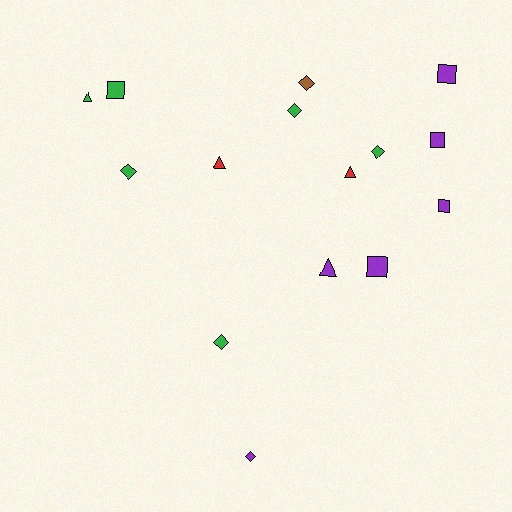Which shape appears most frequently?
Diamond, with 6 objects.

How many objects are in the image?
There are 15 objects.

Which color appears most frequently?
Purple, with 6 objects.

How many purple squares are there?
There are 4 purple squares.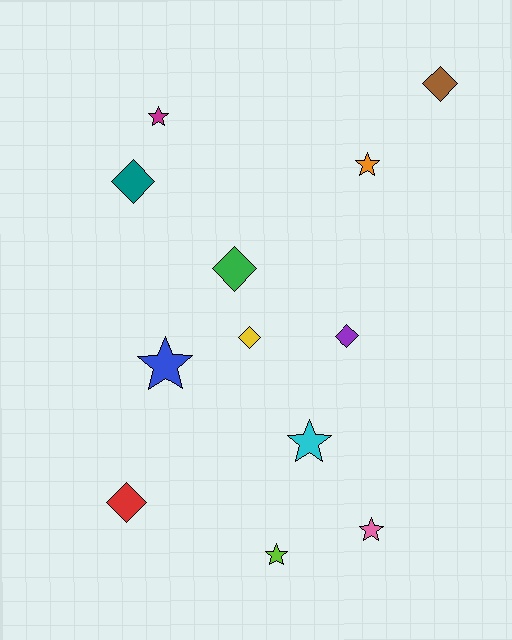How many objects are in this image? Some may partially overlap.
There are 12 objects.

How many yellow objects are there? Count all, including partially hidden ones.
There is 1 yellow object.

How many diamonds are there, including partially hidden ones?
There are 6 diamonds.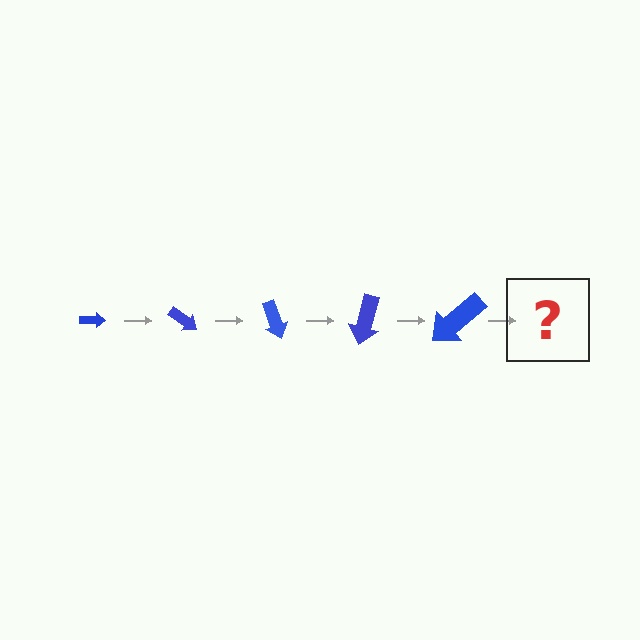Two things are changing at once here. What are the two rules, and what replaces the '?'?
The two rules are that the arrow grows larger each step and it rotates 35 degrees each step. The '?' should be an arrow, larger than the previous one and rotated 175 degrees from the start.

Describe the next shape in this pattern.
It should be an arrow, larger than the previous one and rotated 175 degrees from the start.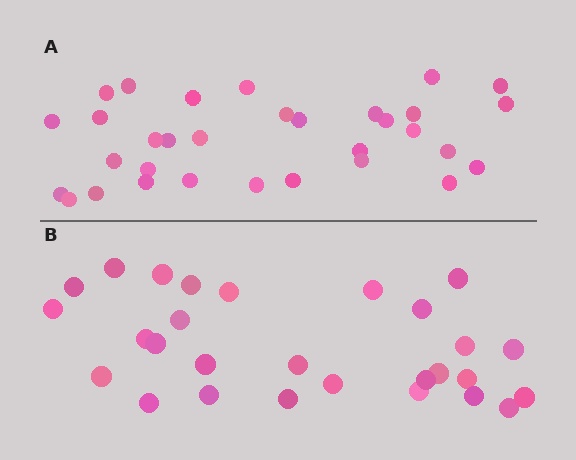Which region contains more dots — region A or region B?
Region A (the top region) has more dots.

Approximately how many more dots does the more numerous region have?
Region A has about 4 more dots than region B.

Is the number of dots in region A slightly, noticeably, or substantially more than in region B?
Region A has only slightly more — the two regions are fairly close. The ratio is roughly 1.1 to 1.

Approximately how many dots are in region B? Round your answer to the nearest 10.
About 30 dots. (The exact count is 28, which rounds to 30.)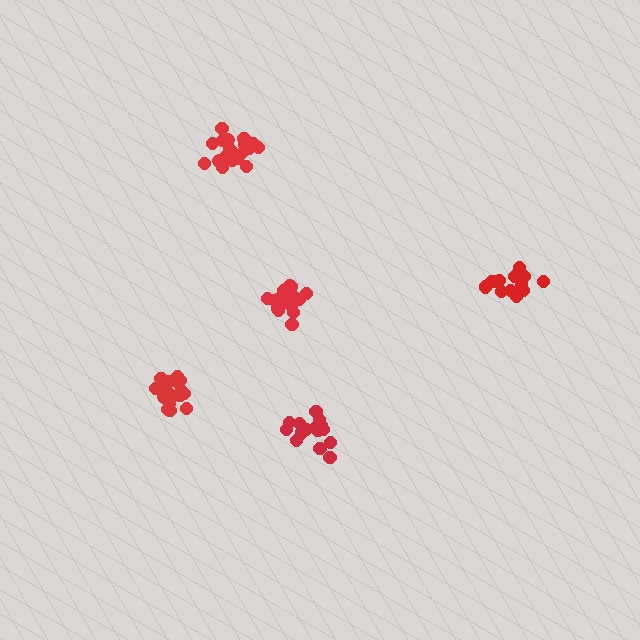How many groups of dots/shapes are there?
There are 5 groups.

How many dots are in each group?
Group 1: 15 dots, Group 2: 17 dots, Group 3: 20 dots, Group 4: 18 dots, Group 5: 16 dots (86 total).